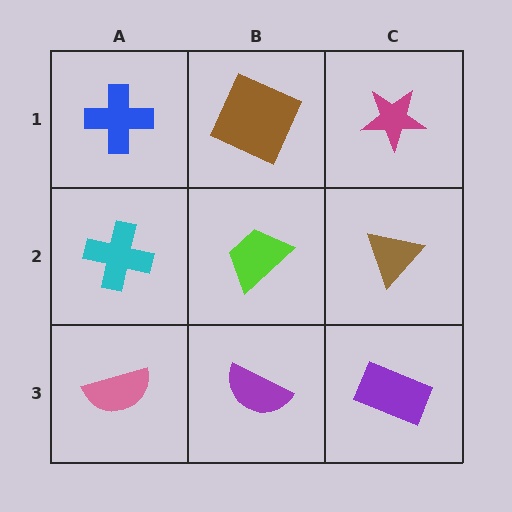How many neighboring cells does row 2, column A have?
3.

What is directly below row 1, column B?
A lime trapezoid.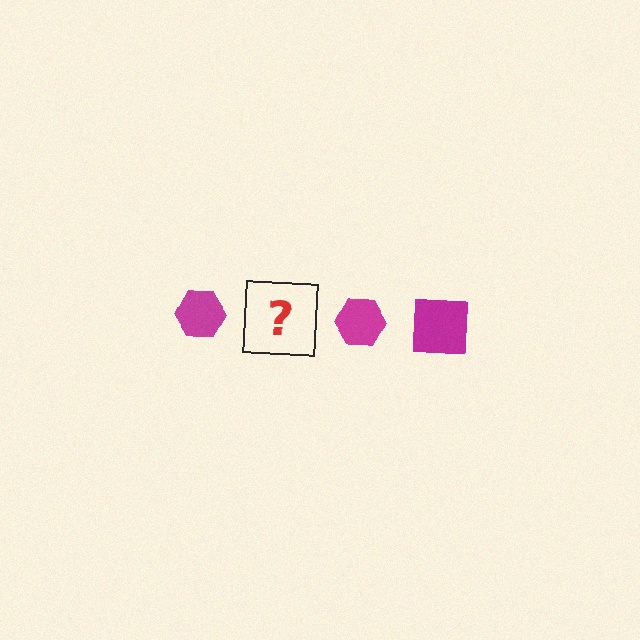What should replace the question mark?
The question mark should be replaced with a magenta square.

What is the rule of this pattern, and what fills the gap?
The rule is that the pattern cycles through hexagon, square shapes in magenta. The gap should be filled with a magenta square.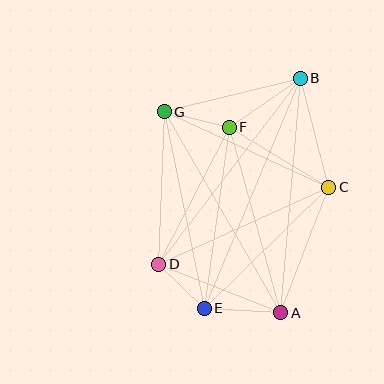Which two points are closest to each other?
Points D and E are closest to each other.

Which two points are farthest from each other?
Points B and E are farthest from each other.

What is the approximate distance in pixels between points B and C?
The distance between B and C is approximately 113 pixels.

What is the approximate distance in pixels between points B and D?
The distance between B and D is approximately 234 pixels.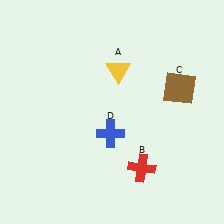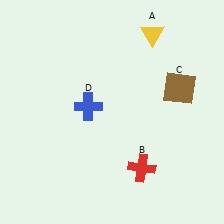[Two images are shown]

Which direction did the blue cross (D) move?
The blue cross (D) moved up.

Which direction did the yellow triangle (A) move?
The yellow triangle (A) moved up.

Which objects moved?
The objects that moved are: the yellow triangle (A), the blue cross (D).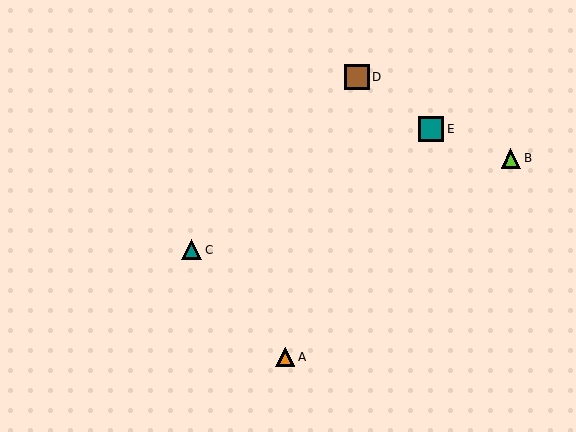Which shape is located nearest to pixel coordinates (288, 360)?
The orange triangle (labeled A) at (285, 357) is nearest to that location.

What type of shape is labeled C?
Shape C is a teal triangle.